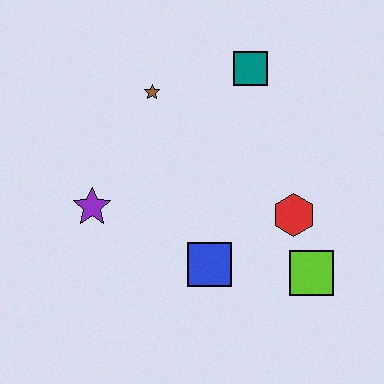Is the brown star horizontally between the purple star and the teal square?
Yes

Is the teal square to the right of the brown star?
Yes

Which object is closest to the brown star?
The teal square is closest to the brown star.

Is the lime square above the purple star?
No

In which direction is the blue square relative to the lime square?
The blue square is to the left of the lime square.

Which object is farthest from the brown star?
The lime square is farthest from the brown star.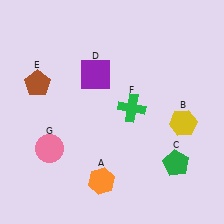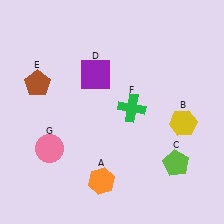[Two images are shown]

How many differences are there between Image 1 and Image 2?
There is 1 difference between the two images.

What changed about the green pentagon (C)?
In Image 1, C is green. In Image 2, it changed to lime.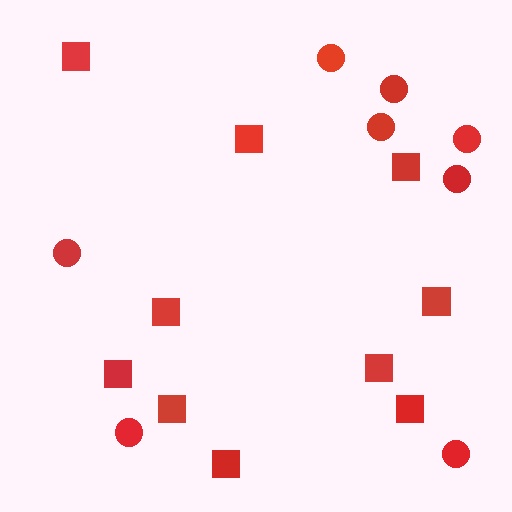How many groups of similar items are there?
There are 2 groups: one group of squares (10) and one group of circles (8).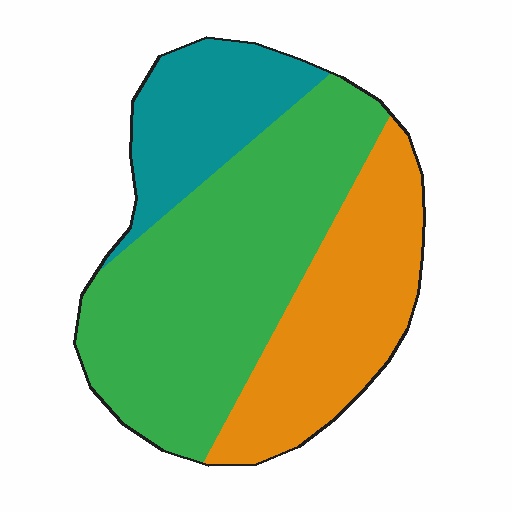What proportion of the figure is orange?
Orange takes up about one third (1/3) of the figure.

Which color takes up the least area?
Teal, at roughly 20%.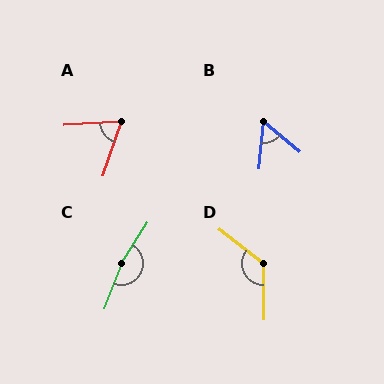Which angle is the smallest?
B, at approximately 56 degrees.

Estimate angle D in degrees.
Approximately 128 degrees.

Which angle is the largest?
C, at approximately 168 degrees.